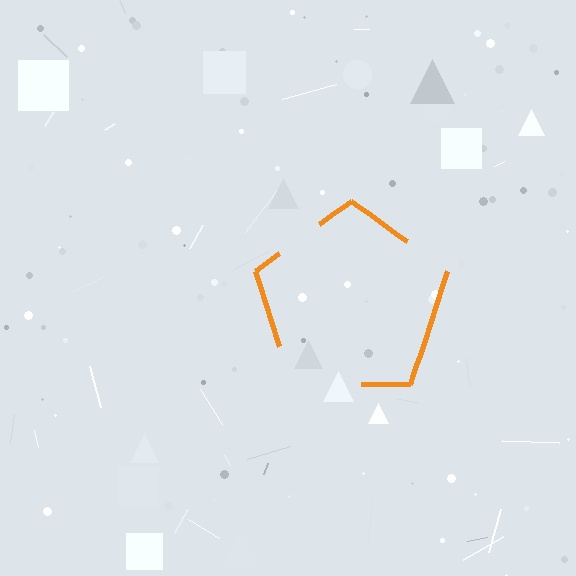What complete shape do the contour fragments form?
The contour fragments form a pentagon.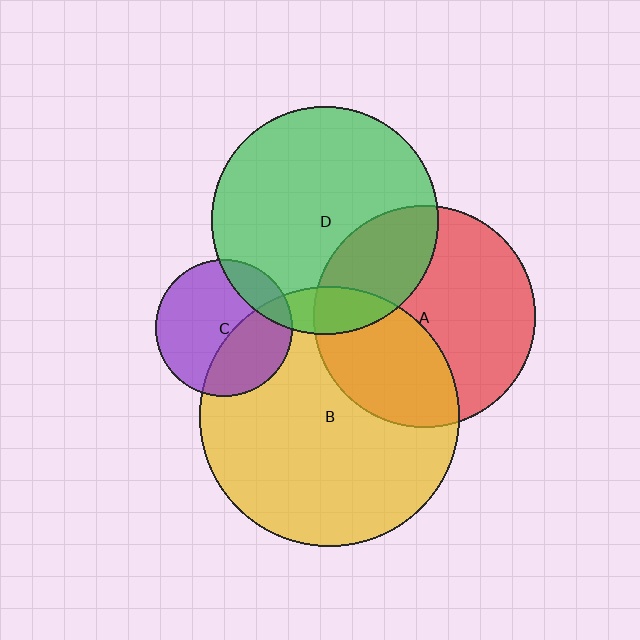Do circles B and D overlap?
Yes.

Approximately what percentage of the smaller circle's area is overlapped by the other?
Approximately 10%.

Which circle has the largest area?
Circle B (yellow).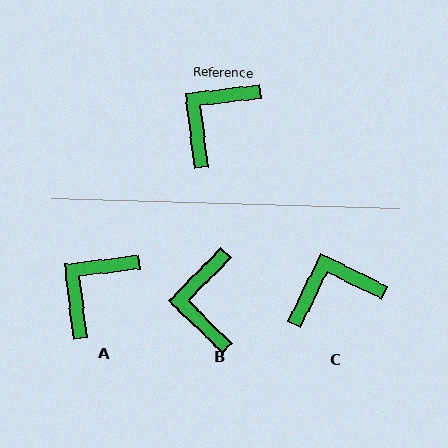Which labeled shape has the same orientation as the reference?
A.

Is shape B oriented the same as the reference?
No, it is off by about 39 degrees.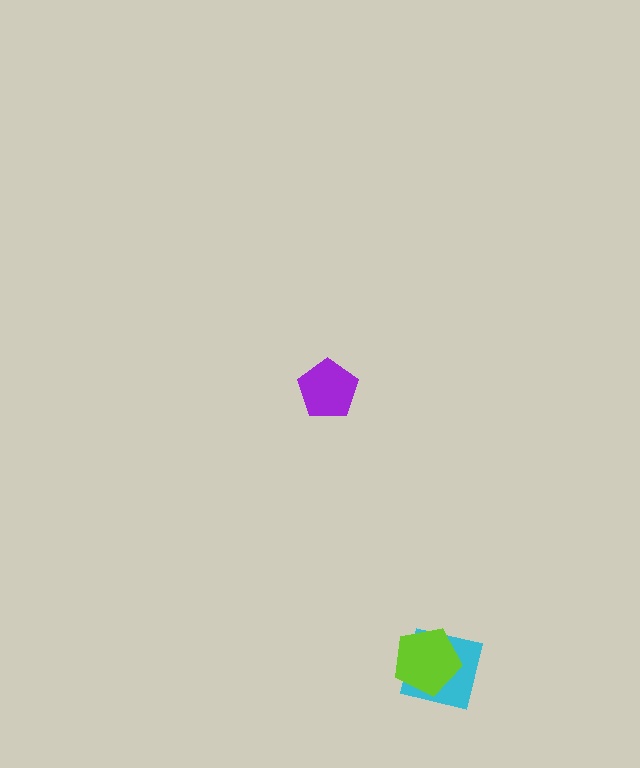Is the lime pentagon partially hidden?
No, no other shape covers it.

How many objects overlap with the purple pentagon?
0 objects overlap with the purple pentagon.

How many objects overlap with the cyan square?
1 object overlaps with the cyan square.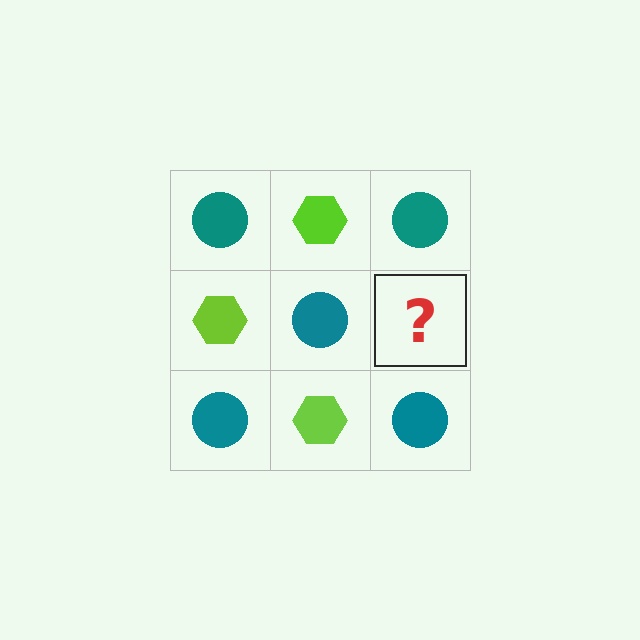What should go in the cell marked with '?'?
The missing cell should contain a lime hexagon.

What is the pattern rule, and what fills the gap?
The rule is that it alternates teal circle and lime hexagon in a checkerboard pattern. The gap should be filled with a lime hexagon.